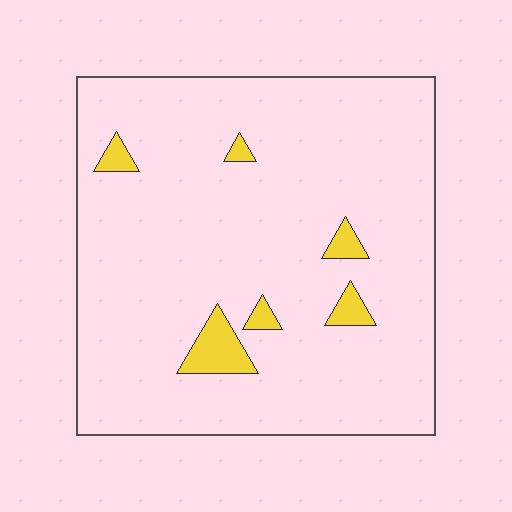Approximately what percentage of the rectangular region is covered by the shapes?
Approximately 5%.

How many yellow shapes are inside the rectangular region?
6.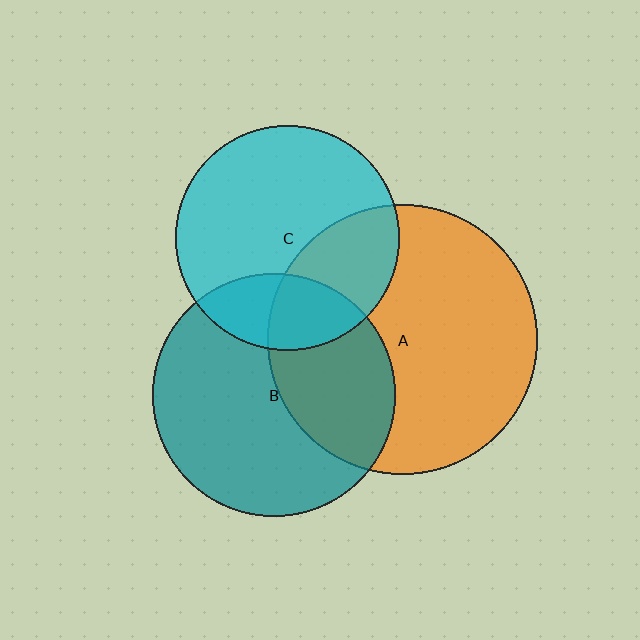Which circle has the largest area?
Circle A (orange).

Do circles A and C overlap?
Yes.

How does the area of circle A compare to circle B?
Approximately 1.2 times.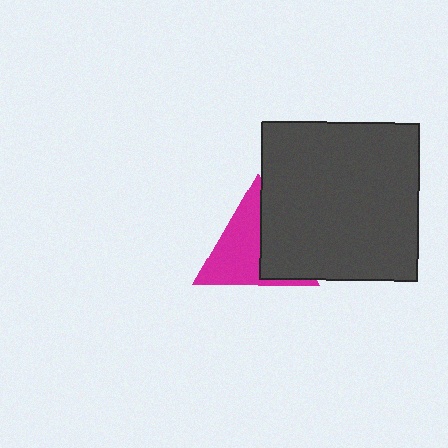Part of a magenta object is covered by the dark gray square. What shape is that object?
It is a triangle.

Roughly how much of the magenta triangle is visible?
About half of it is visible (roughly 58%).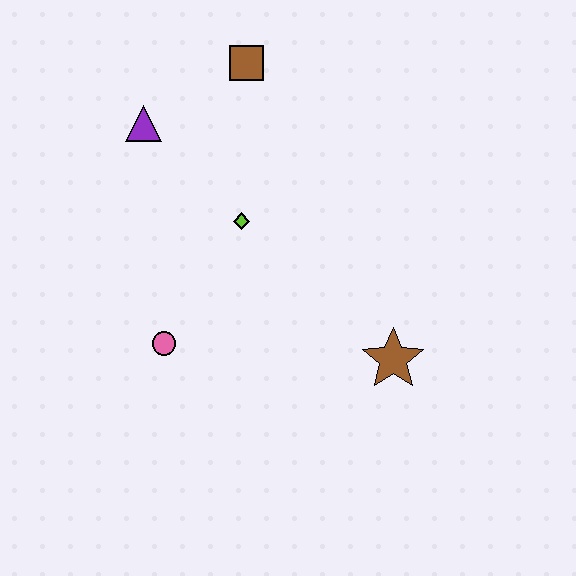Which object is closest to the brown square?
The purple triangle is closest to the brown square.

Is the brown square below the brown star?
No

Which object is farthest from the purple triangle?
The brown star is farthest from the purple triangle.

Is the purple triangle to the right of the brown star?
No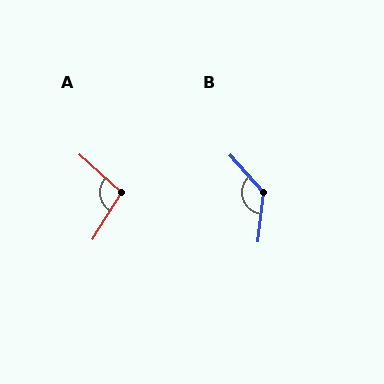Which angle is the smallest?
A, at approximately 100 degrees.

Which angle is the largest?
B, at approximately 132 degrees.